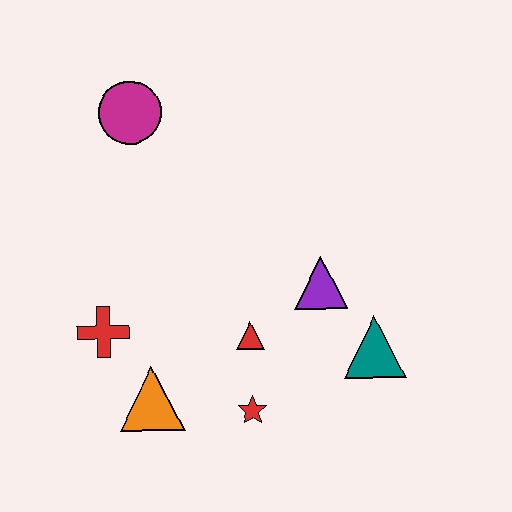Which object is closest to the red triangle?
The red star is closest to the red triangle.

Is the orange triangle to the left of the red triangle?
Yes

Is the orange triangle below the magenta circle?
Yes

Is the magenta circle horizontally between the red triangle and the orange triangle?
No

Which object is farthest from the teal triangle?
The magenta circle is farthest from the teal triangle.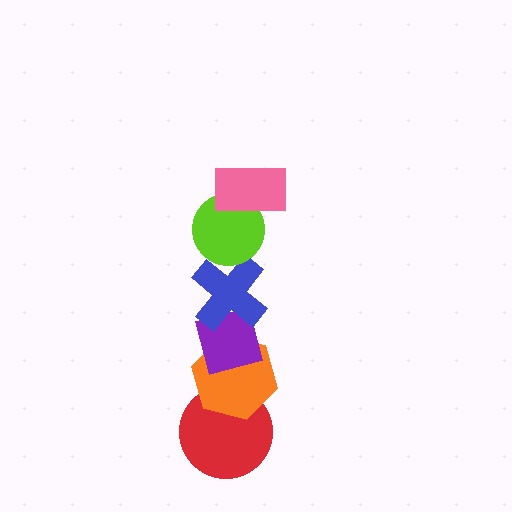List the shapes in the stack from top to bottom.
From top to bottom: the pink rectangle, the lime circle, the blue cross, the purple square, the orange hexagon, the red circle.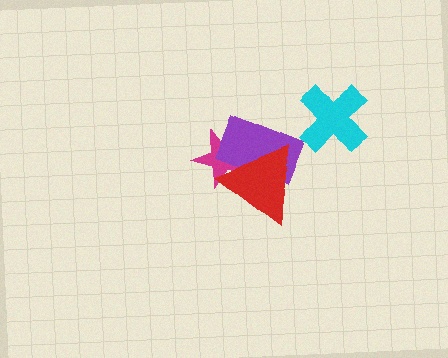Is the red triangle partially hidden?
No, no other shape covers it.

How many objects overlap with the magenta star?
2 objects overlap with the magenta star.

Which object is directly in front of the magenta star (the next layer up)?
The purple rectangle is directly in front of the magenta star.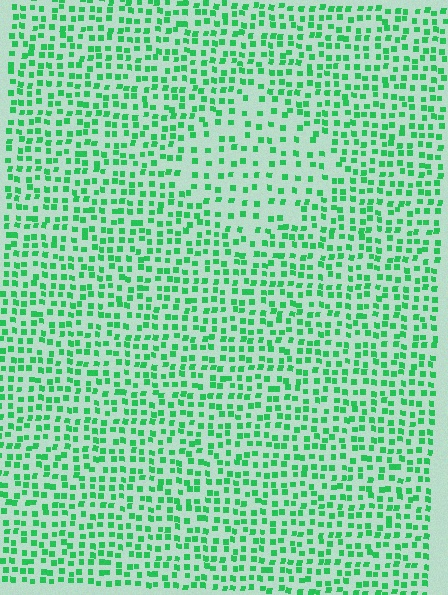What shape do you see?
I see a diamond.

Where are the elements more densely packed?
The elements are more densely packed outside the diamond boundary.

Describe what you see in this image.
The image contains small green elements arranged at two different densities. A diamond-shaped region is visible where the elements are less densely packed than the surrounding area.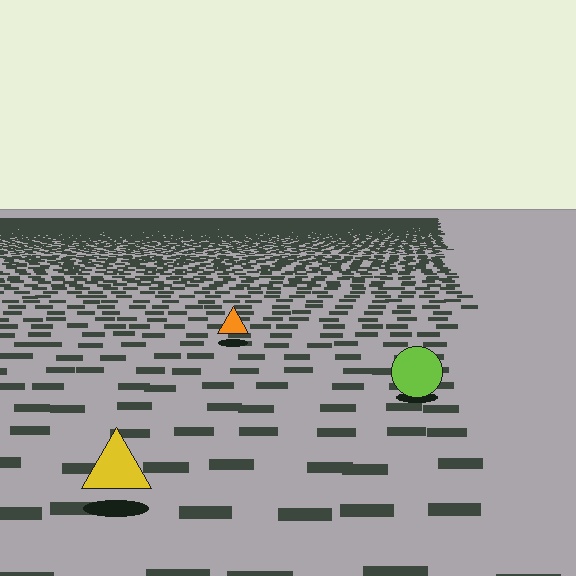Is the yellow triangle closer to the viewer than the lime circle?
Yes. The yellow triangle is closer — you can tell from the texture gradient: the ground texture is coarser near it.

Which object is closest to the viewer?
The yellow triangle is closest. The texture marks near it are larger and more spread out.